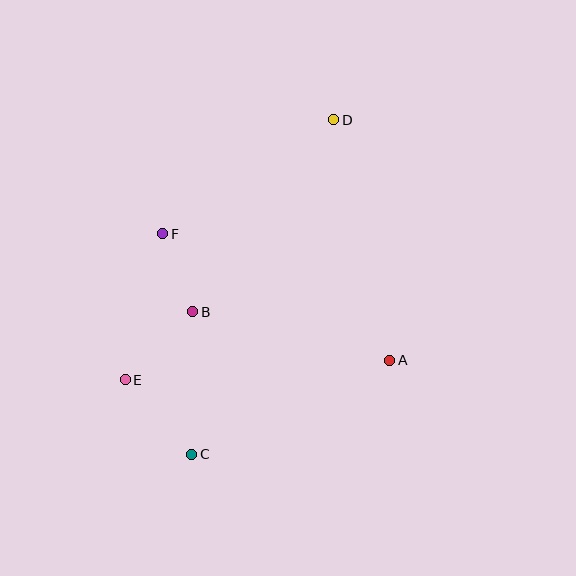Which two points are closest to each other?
Points B and F are closest to each other.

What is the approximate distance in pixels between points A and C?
The distance between A and C is approximately 219 pixels.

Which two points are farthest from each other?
Points C and D are farthest from each other.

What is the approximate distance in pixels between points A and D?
The distance between A and D is approximately 247 pixels.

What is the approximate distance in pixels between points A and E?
The distance between A and E is approximately 265 pixels.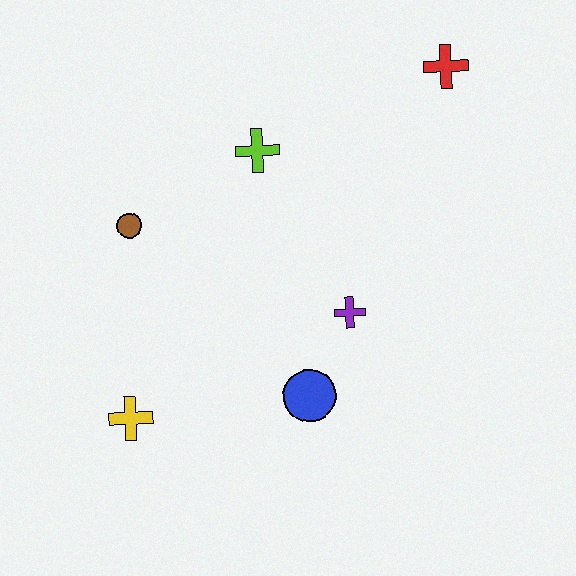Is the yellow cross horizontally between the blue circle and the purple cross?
No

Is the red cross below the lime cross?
No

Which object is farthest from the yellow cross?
The red cross is farthest from the yellow cross.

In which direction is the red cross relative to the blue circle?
The red cross is above the blue circle.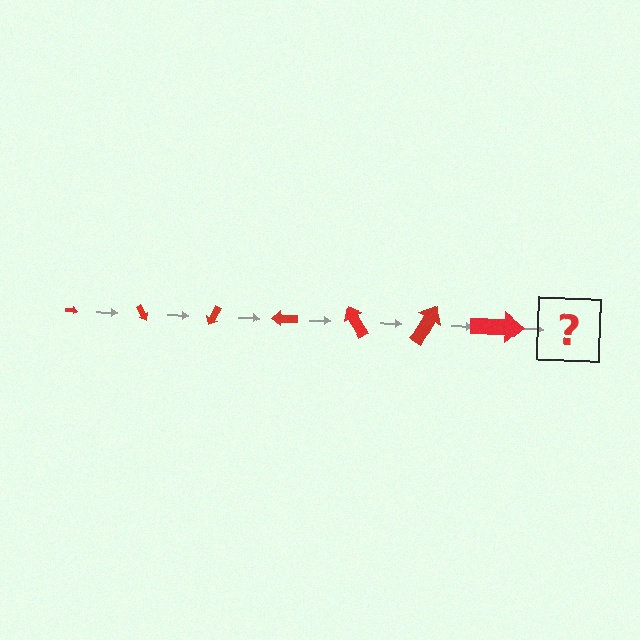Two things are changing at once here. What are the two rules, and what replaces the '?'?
The two rules are that the arrow grows larger each step and it rotates 60 degrees each step. The '?' should be an arrow, larger than the previous one and rotated 420 degrees from the start.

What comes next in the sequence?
The next element should be an arrow, larger than the previous one and rotated 420 degrees from the start.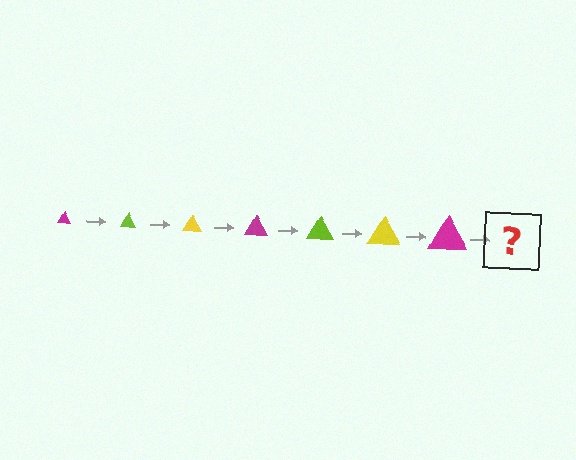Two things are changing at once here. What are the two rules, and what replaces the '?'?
The two rules are that the triangle grows larger each step and the color cycles through magenta, lime, and yellow. The '?' should be a lime triangle, larger than the previous one.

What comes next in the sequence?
The next element should be a lime triangle, larger than the previous one.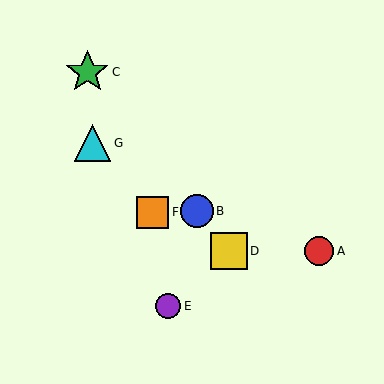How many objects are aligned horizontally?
2 objects (A, D) are aligned horizontally.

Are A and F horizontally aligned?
No, A is at y≈251 and F is at y≈212.